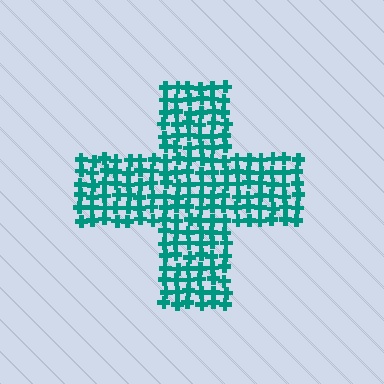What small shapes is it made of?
It is made of small crosses.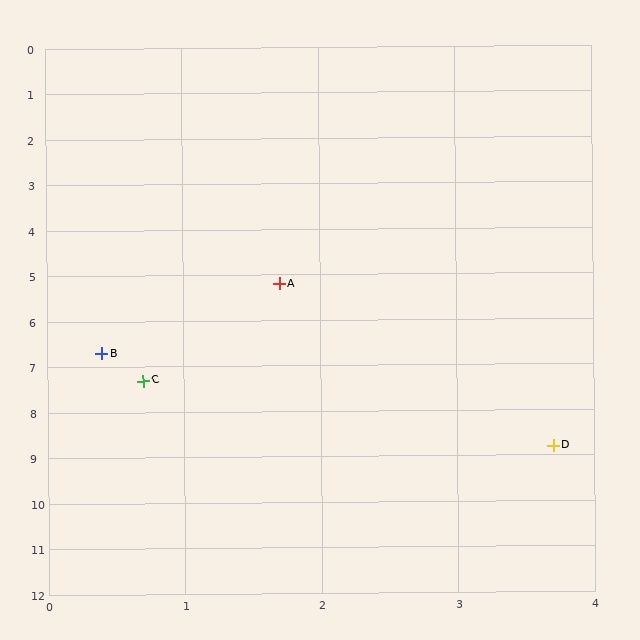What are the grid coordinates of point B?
Point B is at approximately (0.4, 6.7).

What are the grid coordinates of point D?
Point D is at approximately (3.7, 8.8).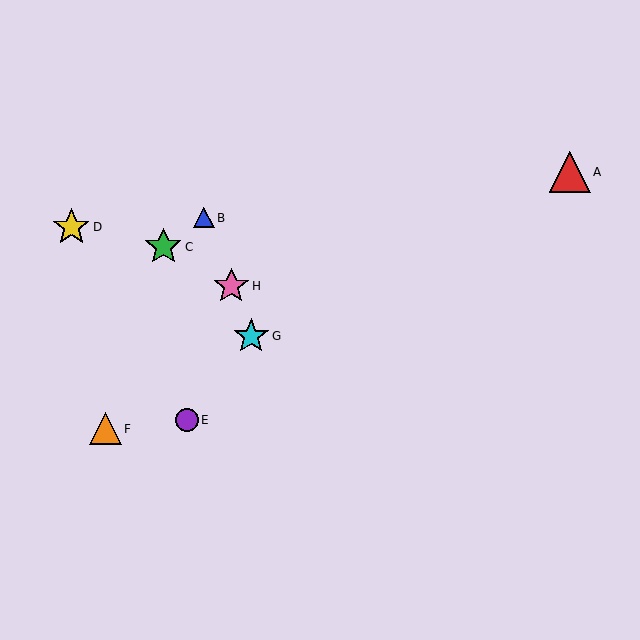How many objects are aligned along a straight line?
3 objects (B, G, H) are aligned along a straight line.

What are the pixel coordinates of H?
Object H is at (231, 286).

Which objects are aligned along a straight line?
Objects B, G, H are aligned along a straight line.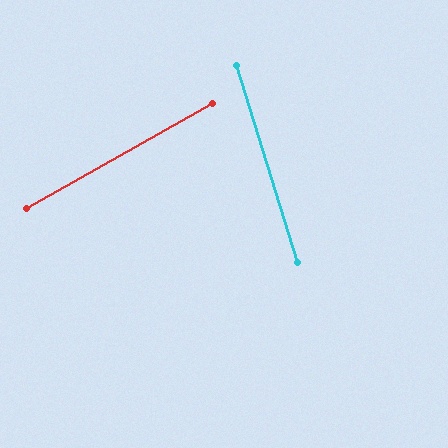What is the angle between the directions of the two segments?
Approximately 78 degrees.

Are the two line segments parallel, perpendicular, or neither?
Neither parallel nor perpendicular — they differ by about 78°.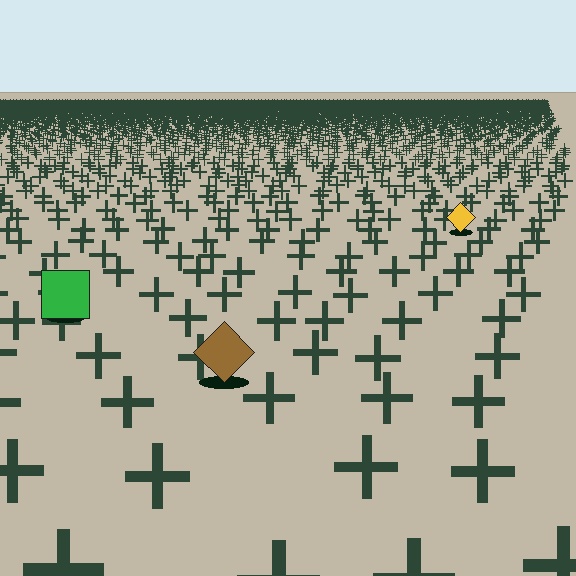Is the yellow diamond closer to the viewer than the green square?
No. The green square is closer — you can tell from the texture gradient: the ground texture is coarser near it.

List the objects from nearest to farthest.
From nearest to farthest: the brown diamond, the green square, the yellow diamond.